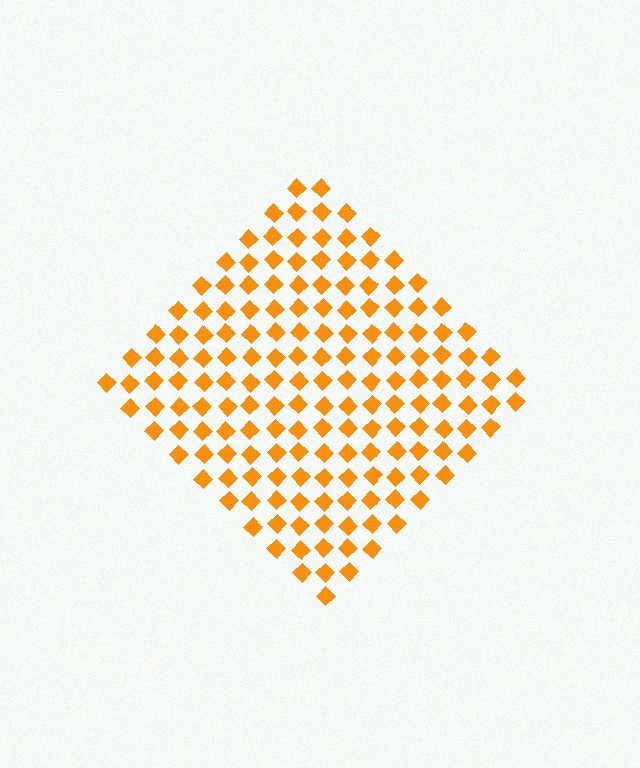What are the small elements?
The small elements are diamonds.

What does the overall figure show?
The overall figure shows a diamond.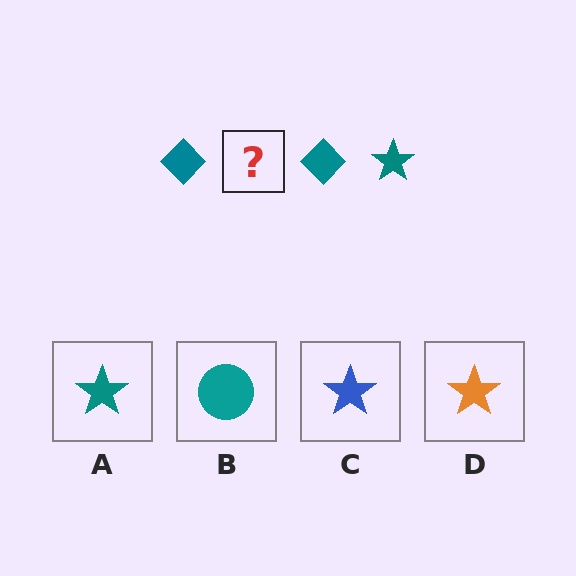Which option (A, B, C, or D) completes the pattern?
A.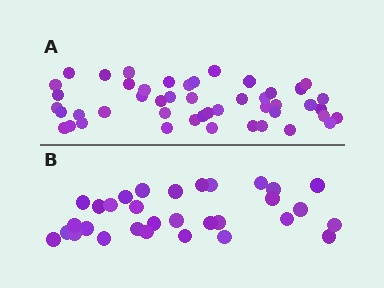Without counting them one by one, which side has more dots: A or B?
Region A (the top region) has more dots.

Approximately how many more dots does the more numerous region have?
Region A has approximately 15 more dots than region B.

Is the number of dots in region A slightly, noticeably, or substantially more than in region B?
Region A has substantially more. The ratio is roughly 1.5 to 1.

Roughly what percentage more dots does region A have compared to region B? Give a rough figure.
About 50% more.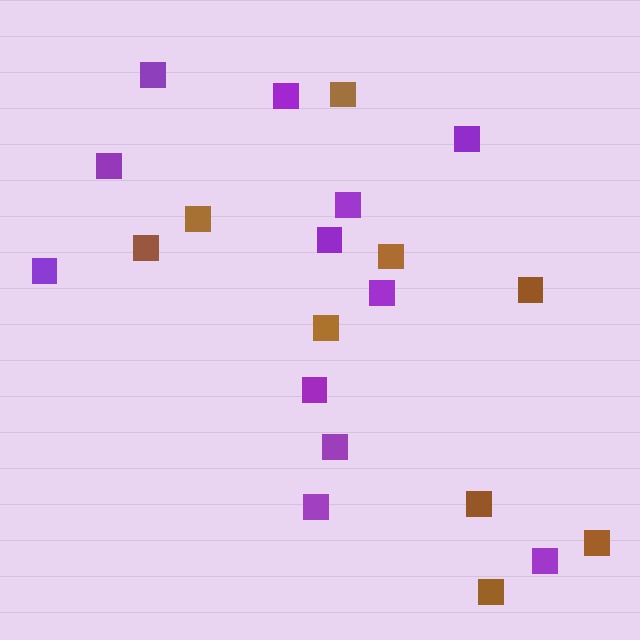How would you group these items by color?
There are 2 groups: one group of brown squares (9) and one group of purple squares (12).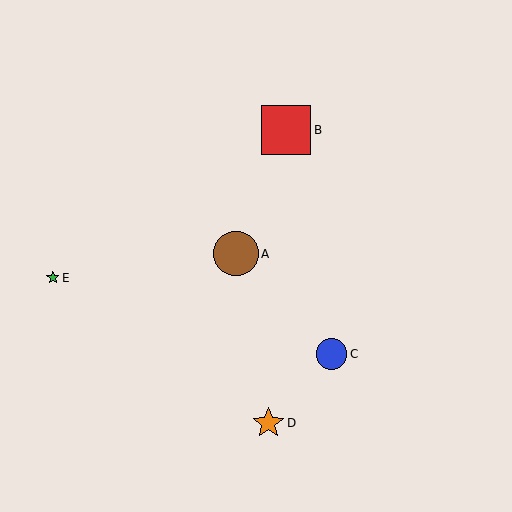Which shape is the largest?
The red square (labeled B) is the largest.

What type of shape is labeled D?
Shape D is an orange star.